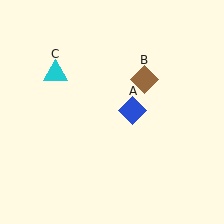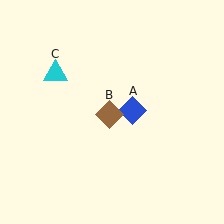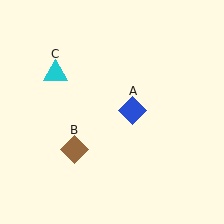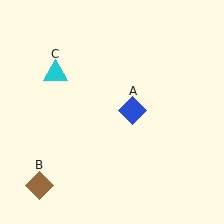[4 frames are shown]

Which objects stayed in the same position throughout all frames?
Blue diamond (object A) and cyan triangle (object C) remained stationary.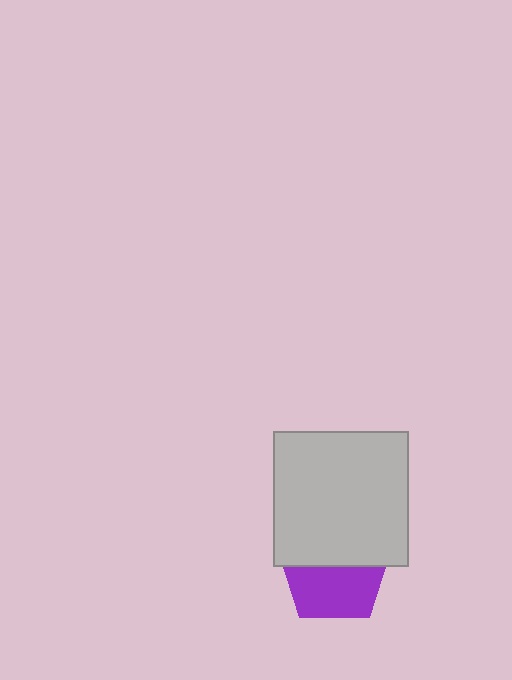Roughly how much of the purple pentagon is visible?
About half of it is visible (roughly 52%).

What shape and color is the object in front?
The object in front is a light gray square.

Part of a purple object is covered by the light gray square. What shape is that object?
It is a pentagon.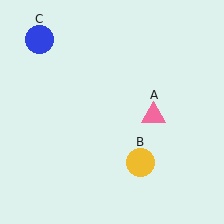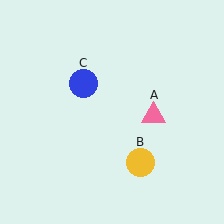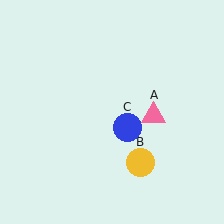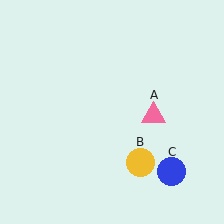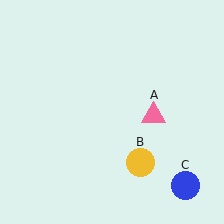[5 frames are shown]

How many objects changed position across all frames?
1 object changed position: blue circle (object C).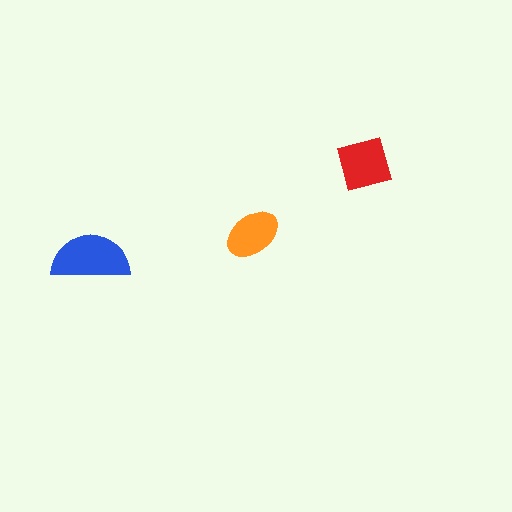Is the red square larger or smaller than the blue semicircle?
Smaller.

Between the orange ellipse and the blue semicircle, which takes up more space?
The blue semicircle.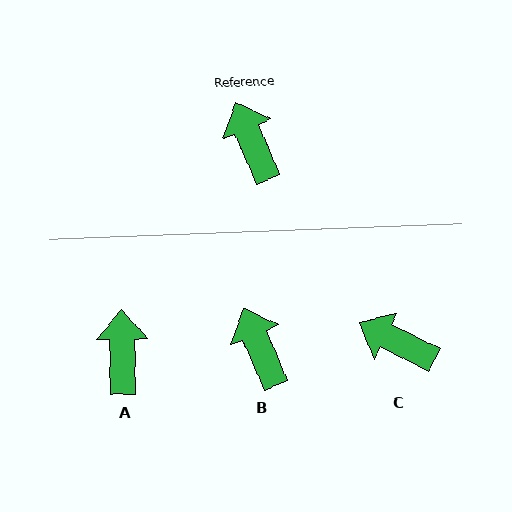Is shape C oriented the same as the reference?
No, it is off by about 41 degrees.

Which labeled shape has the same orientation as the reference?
B.